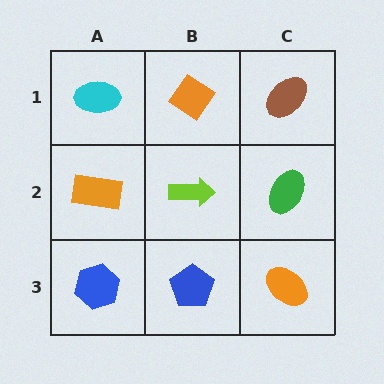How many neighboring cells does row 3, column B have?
3.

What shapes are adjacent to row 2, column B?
An orange diamond (row 1, column B), a blue pentagon (row 3, column B), an orange rectangle (row 2, column A), a green ellipse (row 2, column C).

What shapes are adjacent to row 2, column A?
A cyan ellipse (row 1, column A), a blue hexagon (row 3, column A), a lime arrow (row 2, column B).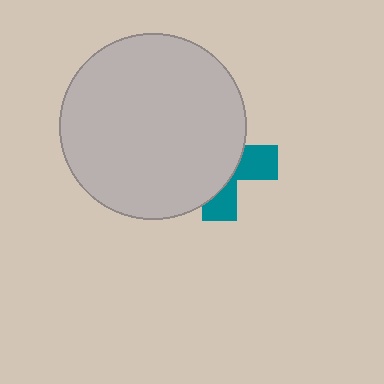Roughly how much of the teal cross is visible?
A small part of it is visible (roughly 34%).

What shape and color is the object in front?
The object in front is a light gray circle.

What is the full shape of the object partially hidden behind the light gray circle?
The partially hidden object is a teal cross.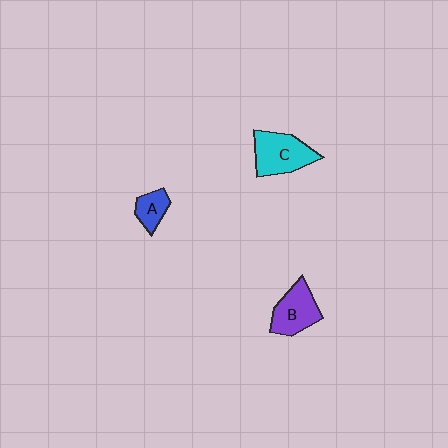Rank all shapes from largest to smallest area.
From largest to smallest: C (cyan), B (purple), A (blue).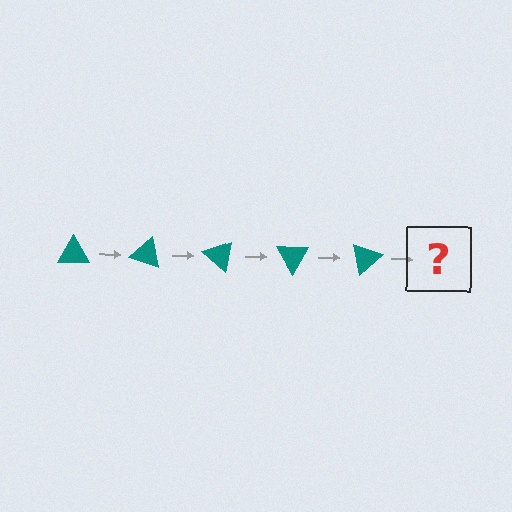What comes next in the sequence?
The next element should be a teal triangle rotated 100 degrees.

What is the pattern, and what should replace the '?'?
The pattern is that the triangle rotates 20 degrees each step. The '?' should be a teal triangle rotated 100 degrees.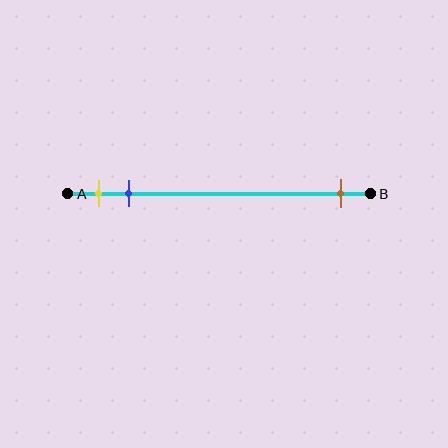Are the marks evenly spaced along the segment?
No, the marks are not evenly spaced.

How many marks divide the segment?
There are 3 marks dividing the segment.